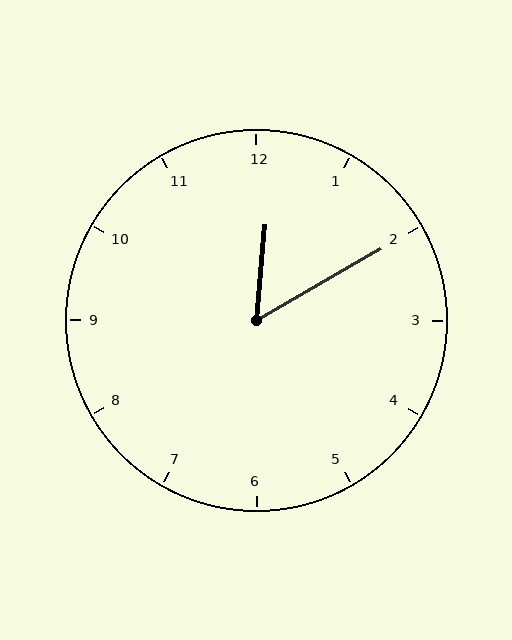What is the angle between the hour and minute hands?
Approximately 55 degrees.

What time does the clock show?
12:10.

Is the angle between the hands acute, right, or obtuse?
It is acute.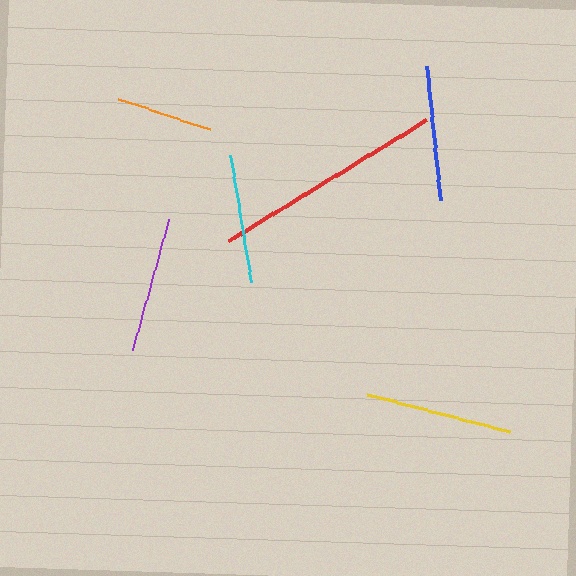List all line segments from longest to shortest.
From longest to shortest: red, yellow, purple, blue, cyan, orange.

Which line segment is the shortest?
The orange line is the shortest at approximately 97 pixels.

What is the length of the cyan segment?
The cyan segment is approximately 128 pixels long.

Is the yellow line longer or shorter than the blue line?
The yellow line is longer than the blue line.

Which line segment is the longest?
The red line is the longest at approximately 232 pixels.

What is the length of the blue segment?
The blue segment is approximately 134 pixels long.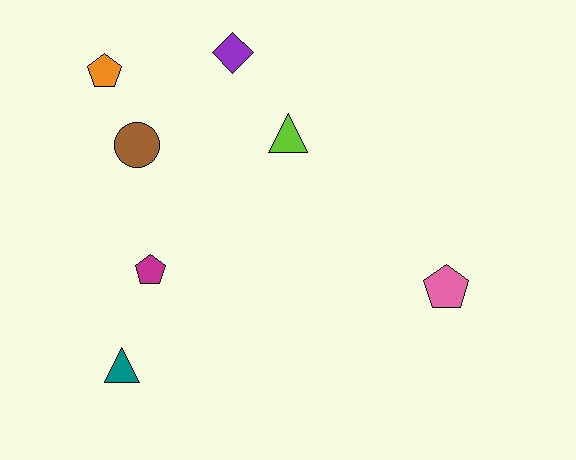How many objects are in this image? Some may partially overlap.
There are 7 objects.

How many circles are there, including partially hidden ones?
There is 1 circle.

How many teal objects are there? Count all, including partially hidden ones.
There is 1 teal object.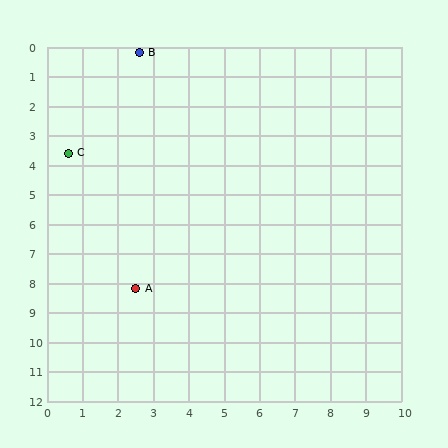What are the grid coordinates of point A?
Point A is at approximately (2.5, 8.2).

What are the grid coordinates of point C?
Point C is at approximately (0.6, 3.6).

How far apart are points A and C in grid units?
Points A and C are about 5.0 grid units apart.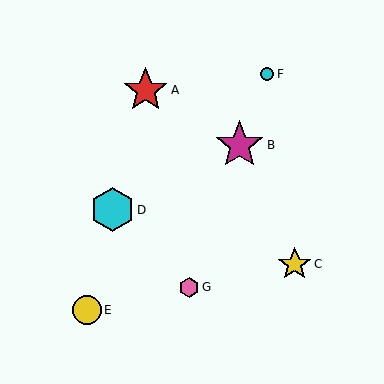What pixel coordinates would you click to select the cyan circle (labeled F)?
Click at (267, 74) to select the cyan circle F.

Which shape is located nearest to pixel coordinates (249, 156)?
The magenta star (labeled B) at (239, 145) is nearest to that location.